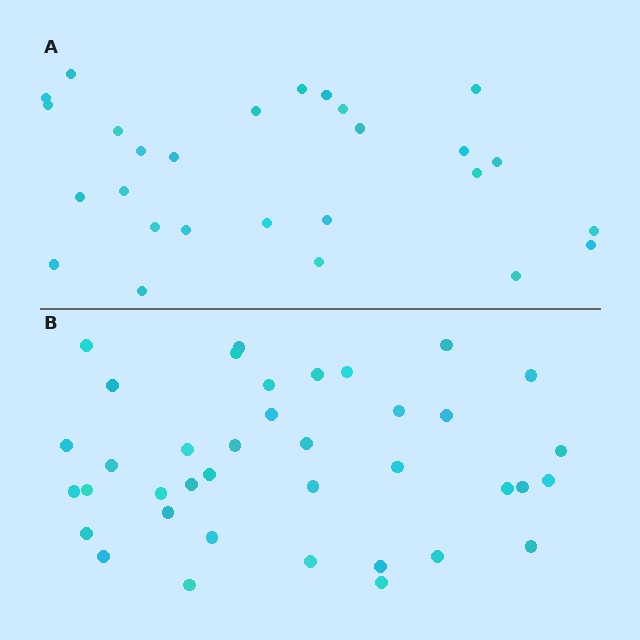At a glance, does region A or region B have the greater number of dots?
Region B (the bottom region) has more dots.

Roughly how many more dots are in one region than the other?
Region B has roughly 12 or so more dots than region A.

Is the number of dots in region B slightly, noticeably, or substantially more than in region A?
Region B has noticeably more, but not dramatically so. The ratio is roughly 1.4 to 1.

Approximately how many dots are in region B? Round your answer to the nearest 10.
About 40 dots. (The exact count is 38, which rounds to 40.)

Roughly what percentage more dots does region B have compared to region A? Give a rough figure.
About 40% more.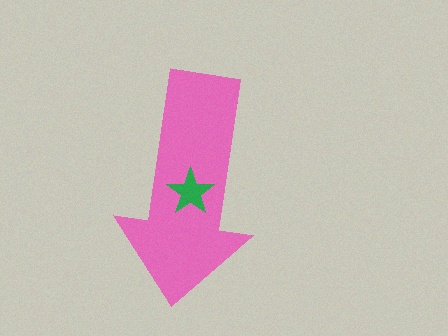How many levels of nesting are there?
2.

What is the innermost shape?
The green star.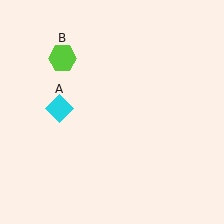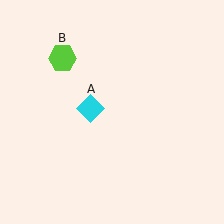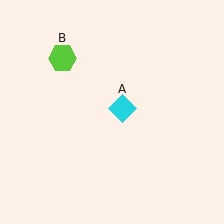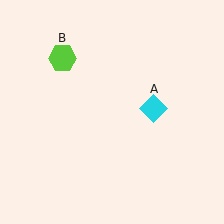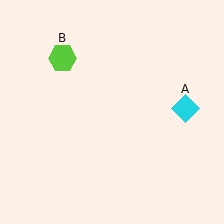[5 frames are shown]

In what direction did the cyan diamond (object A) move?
The cyan diamond (object A) moved right.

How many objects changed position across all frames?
1 object changed position: cyan diamond (object A).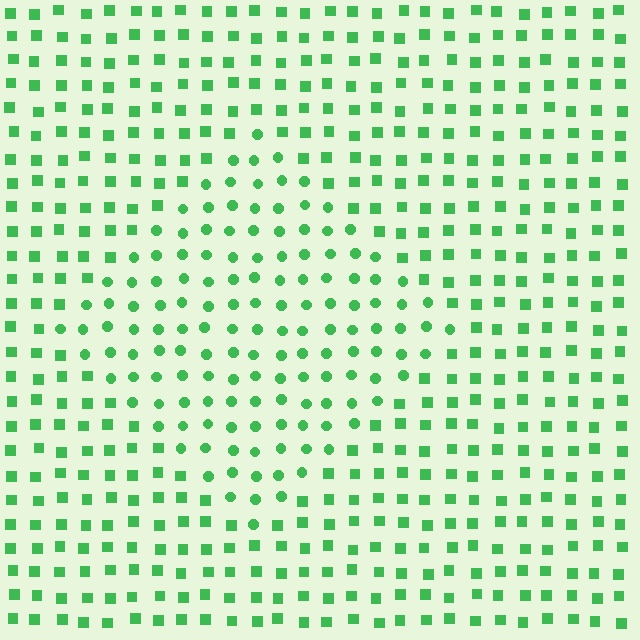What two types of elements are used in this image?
The image uses circles inside the diamond region and squares outside it.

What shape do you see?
I see a diamond.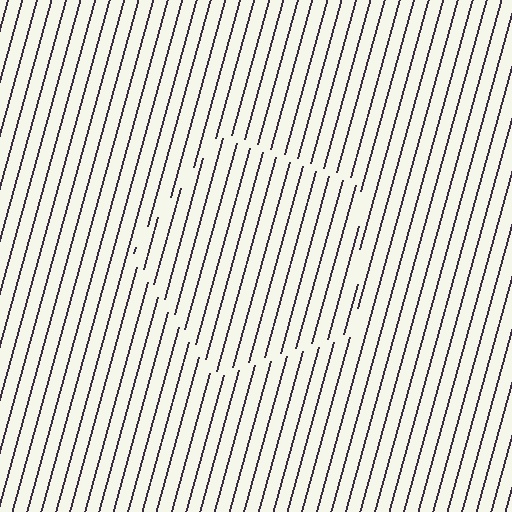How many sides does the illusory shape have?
5 sides — the line-ends trace a pentagon.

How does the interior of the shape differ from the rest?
The interior of the shape contains the same grating, shifted by half a period — the contour is defined by the phase discontinuity where line-ends from the inner and outer gratings abut.